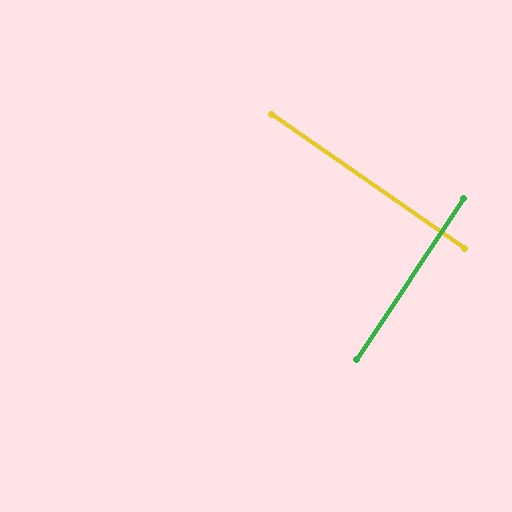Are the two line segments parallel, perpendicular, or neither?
Perpendicular — they meet at approximately 89°.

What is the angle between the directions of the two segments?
Approximately 89 degrees.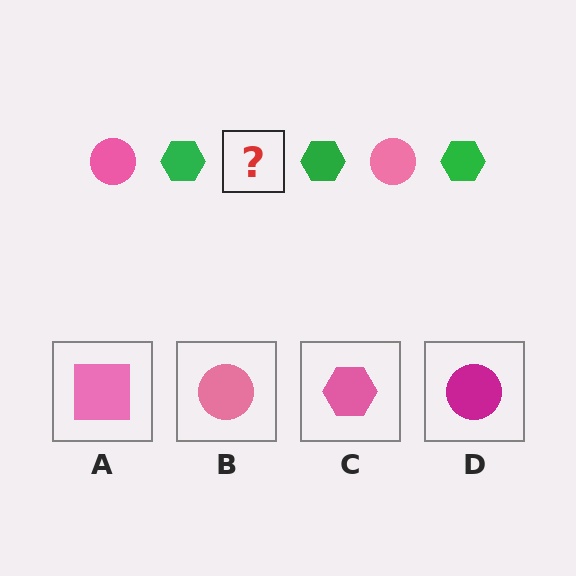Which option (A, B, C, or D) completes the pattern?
B.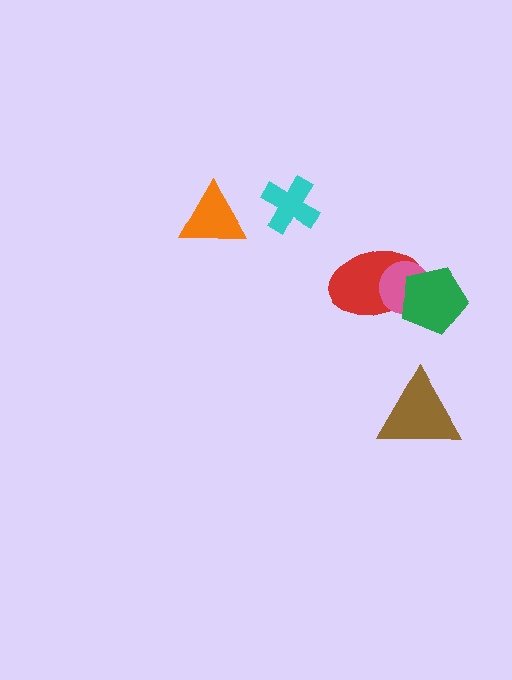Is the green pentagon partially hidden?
No, no other shape covers it.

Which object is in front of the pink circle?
The green pentagon is in front of the pink circle.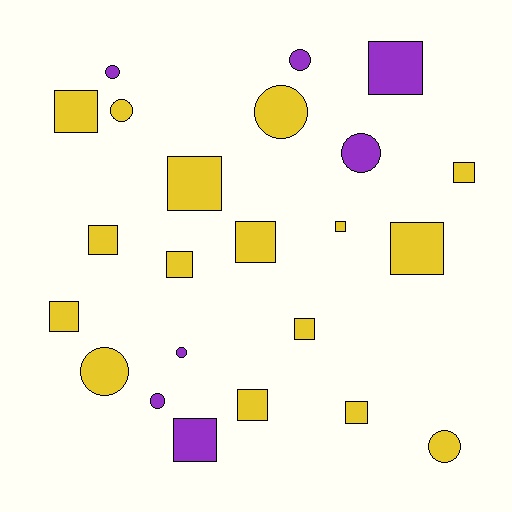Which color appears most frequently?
Yellow, with 16 objects.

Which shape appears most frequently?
Square, with 14 objects.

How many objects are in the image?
There are 23 objects.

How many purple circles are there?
There are 5 purple circles.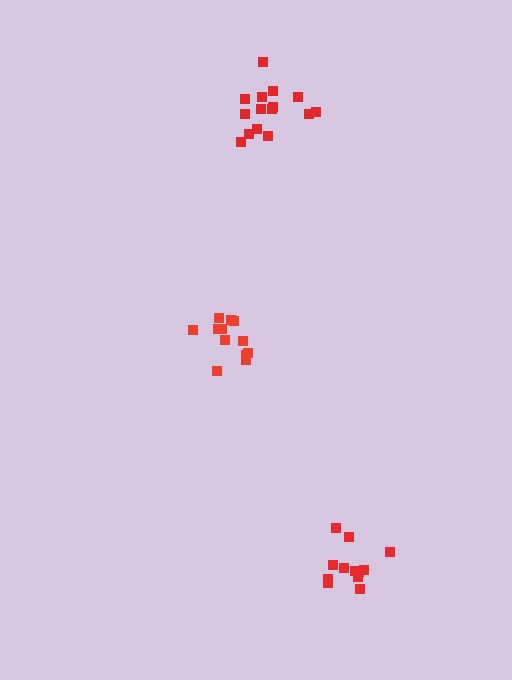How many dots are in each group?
Group 1: 12 dots, Group 2: 12 dots, Group 3: 15 dots (39 total).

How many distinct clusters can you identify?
There are 3 distinct clusters.